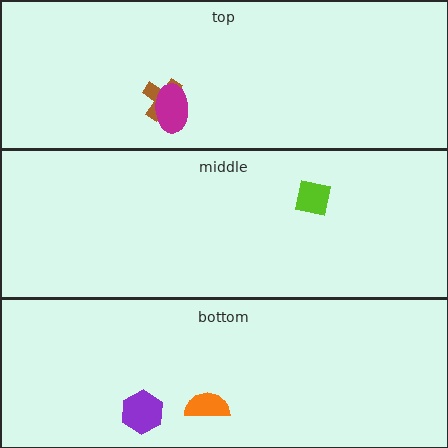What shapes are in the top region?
The brown cross, the magenta ellipse.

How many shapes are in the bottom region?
2.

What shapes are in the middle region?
The lime square.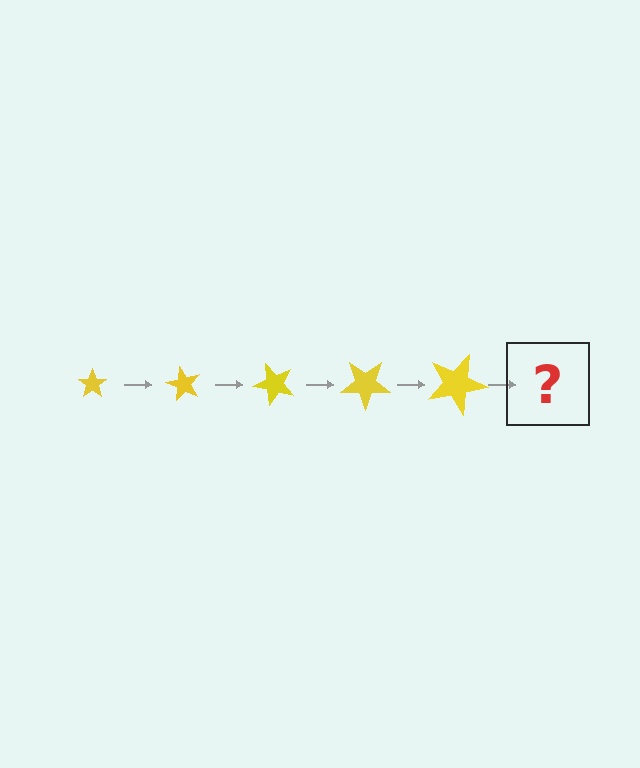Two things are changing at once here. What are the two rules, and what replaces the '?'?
The two rules are that the star grows larger each step and it rotates 60 degrees each step. The '?' should be a star, larger than the previous one and rotated 300 degrees from the start.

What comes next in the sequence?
The next element should be a star, larger than the previous one and rotated 300 degrees from the start.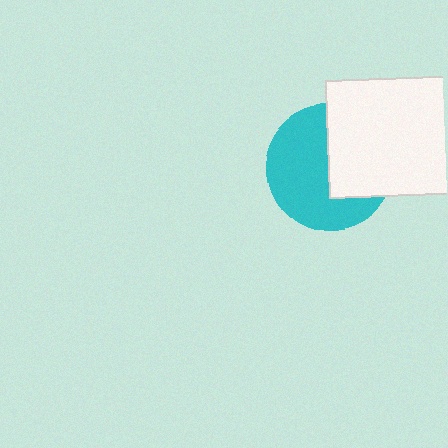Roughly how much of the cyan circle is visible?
About half of it is visible (roughly 58%).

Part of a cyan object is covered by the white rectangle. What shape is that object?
It is a circle.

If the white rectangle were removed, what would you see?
You would see the complete cyan circle.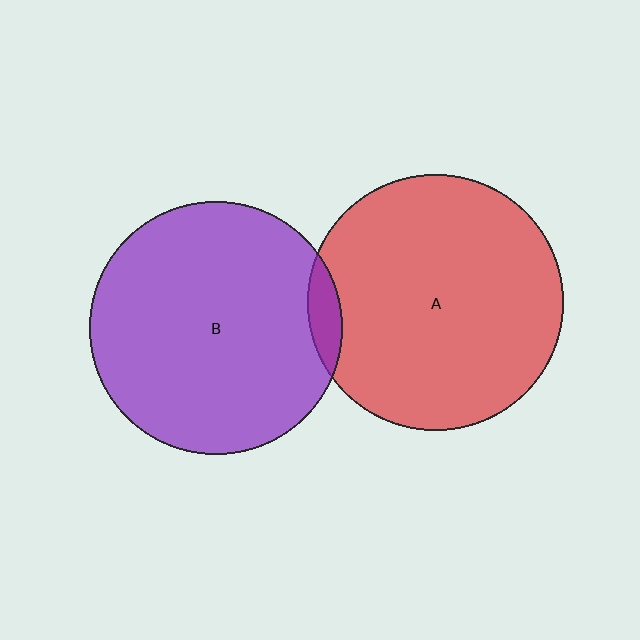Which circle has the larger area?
Circle A (red).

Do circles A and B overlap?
Yes.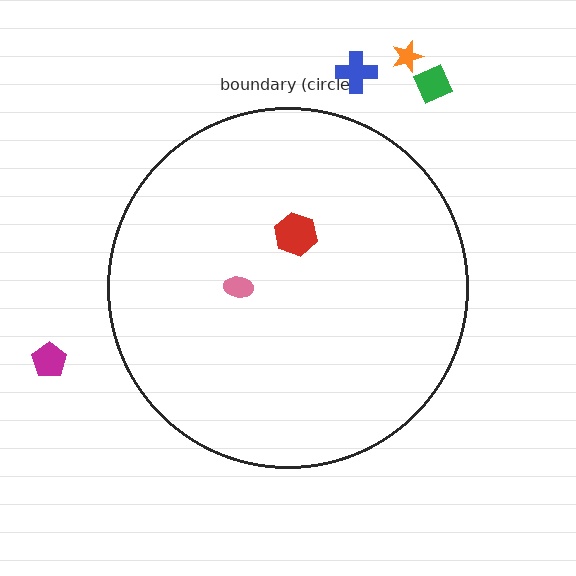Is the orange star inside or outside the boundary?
Outside.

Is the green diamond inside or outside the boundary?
Outside.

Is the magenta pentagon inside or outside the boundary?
Outside.